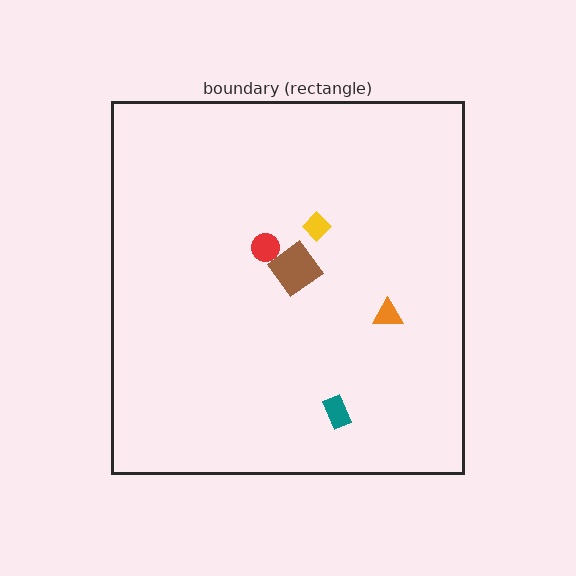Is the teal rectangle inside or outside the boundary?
Inside.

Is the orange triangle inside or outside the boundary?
Inside.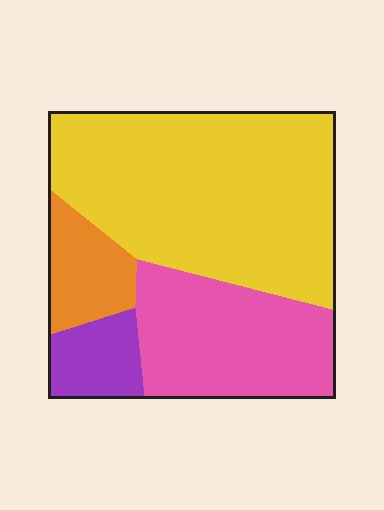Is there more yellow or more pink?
Yellow.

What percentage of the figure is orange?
Orange covers around 10% of the figure.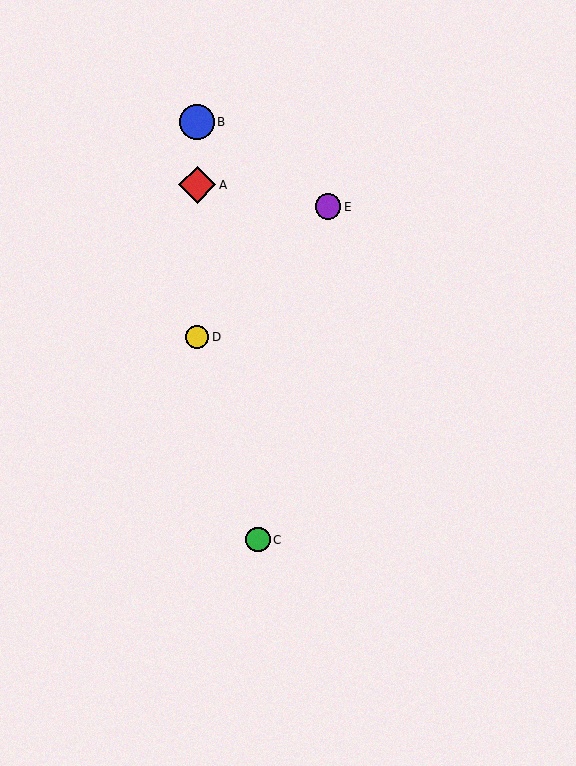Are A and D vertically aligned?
Yes, both are at x≈197.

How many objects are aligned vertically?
3 objects (A, B, D) are aligned vertically.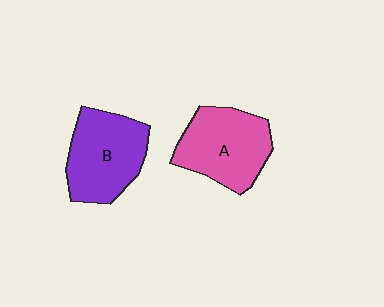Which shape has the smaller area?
Shape B (purple).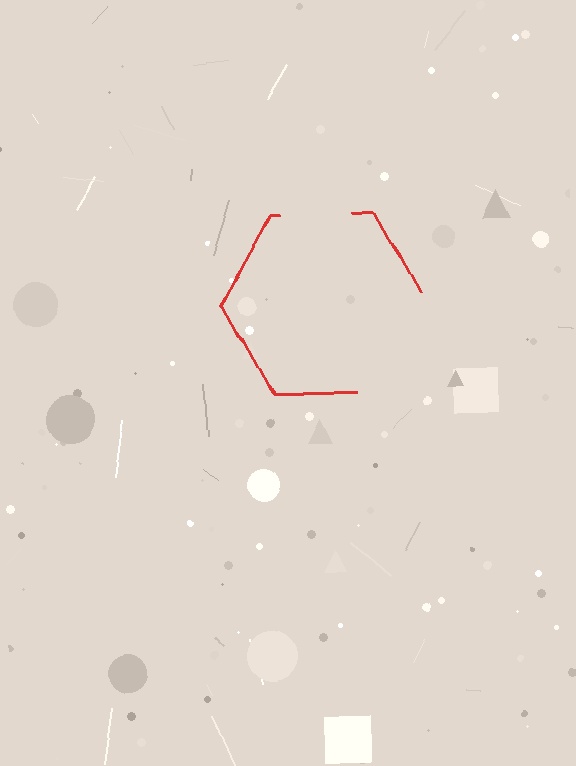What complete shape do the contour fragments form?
The contour fragments form a hexagon.